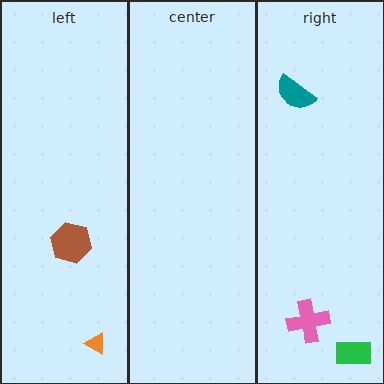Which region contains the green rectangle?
The right region.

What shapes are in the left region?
The orange triangle, the brown hexagon.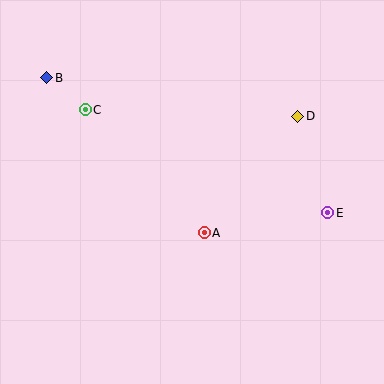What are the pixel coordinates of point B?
Point B is at (47, 78).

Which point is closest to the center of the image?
Point A at (204, 233) is closest to the center.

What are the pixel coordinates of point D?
Point D is at (298, 117).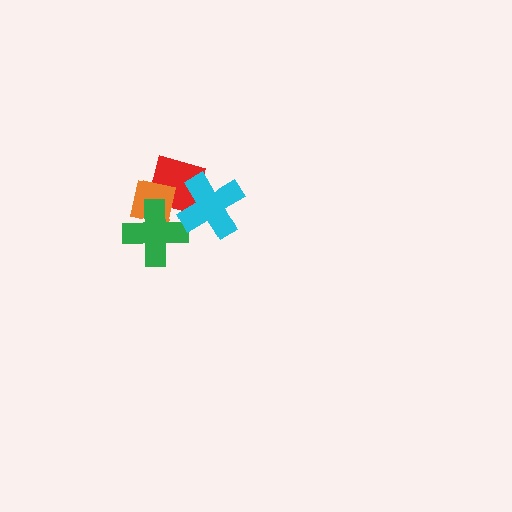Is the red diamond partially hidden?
Yes, it is partially covered by another shape.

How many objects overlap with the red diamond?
3 objects overlap with the red diamond.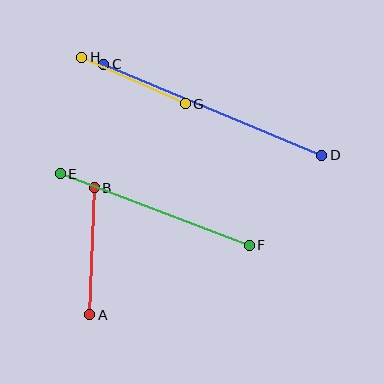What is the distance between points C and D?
The distance is approximately 236 pixels.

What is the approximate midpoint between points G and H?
The midpoint is at approximately (133, 80) pixels.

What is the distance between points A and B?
The distance is approximately 127 pixels.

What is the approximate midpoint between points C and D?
The midpoint is at approximately (213, 110) pixels.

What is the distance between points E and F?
The distance is approximately 202 pixels.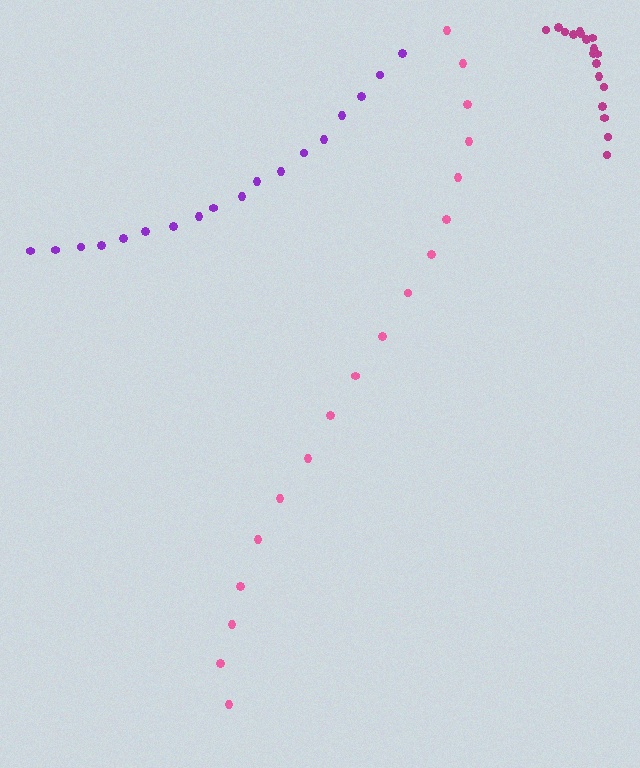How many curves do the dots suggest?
There are 3 distinct paths.